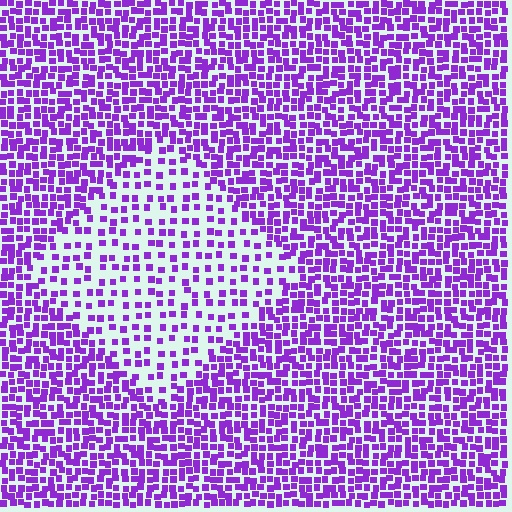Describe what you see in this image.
The image contains small purple elements arranged at two different densities. A diamond-shaped region is visible where the elements are less densely packed than the surrounding area.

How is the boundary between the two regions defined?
The boundary is defined by a change in element density (approximately 2.2x ratio). All elements are the same color, size, and shape.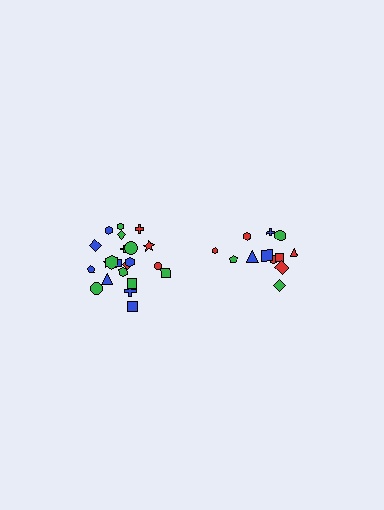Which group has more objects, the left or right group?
The left group.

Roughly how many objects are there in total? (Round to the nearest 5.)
Roughly 35 objects in total.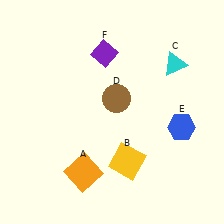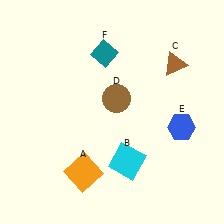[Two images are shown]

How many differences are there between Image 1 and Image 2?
There are 3 differences between the two images.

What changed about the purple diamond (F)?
In Image 1, F is purple. In Image 2, it changed to teal.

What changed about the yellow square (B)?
In Image 1, B is yellow. In Image 2, it changed to cyan.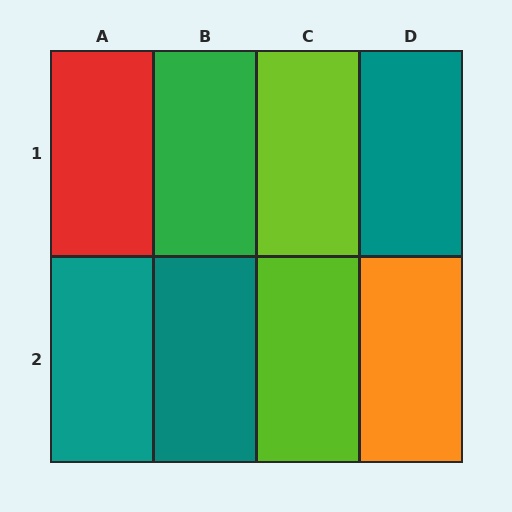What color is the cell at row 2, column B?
Teal.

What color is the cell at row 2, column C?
Lime.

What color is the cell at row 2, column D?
Orange.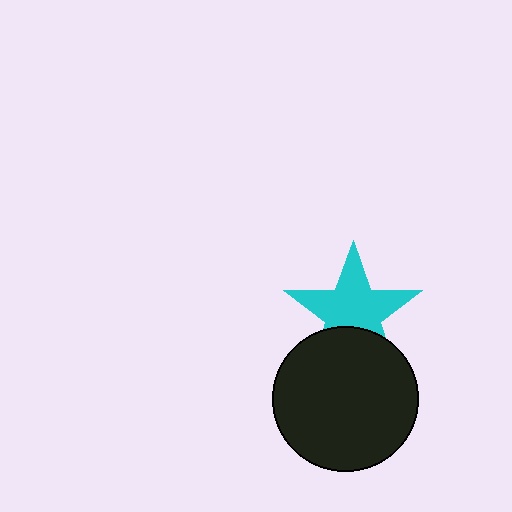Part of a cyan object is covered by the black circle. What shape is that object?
It is a star.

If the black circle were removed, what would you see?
You would see the complete cyan star.